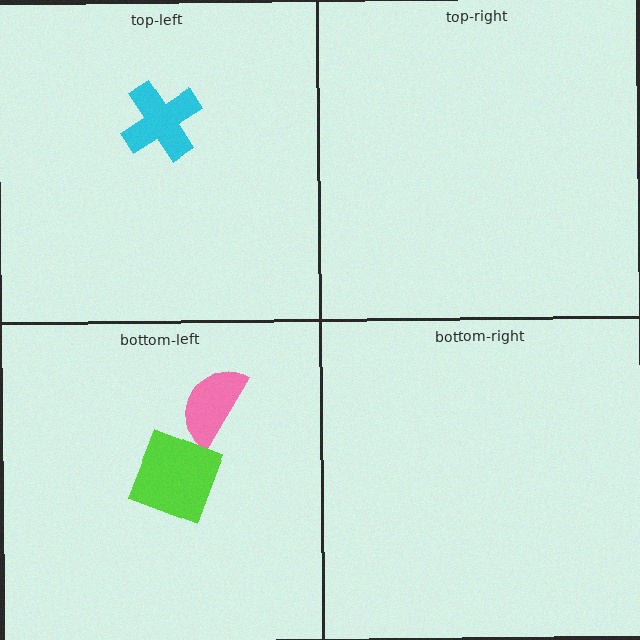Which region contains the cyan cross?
The top-left region.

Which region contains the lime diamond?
The bottom-left region.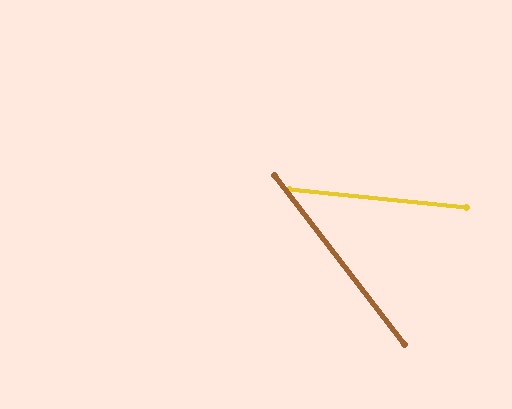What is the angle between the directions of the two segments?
Approximately 47 degrees.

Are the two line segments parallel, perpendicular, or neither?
Neither parallel nor perpendicular — they differ by about 47°.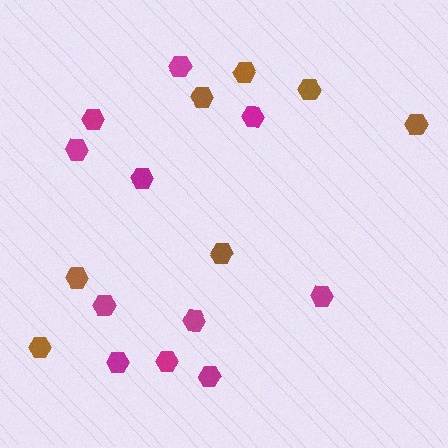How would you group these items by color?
There are 2 groups: one group of brown hexagons (7) and one group of magenta hexagons (11).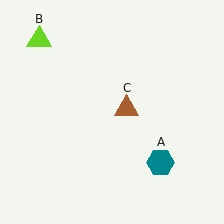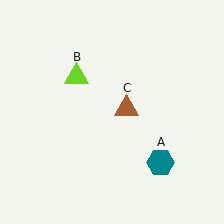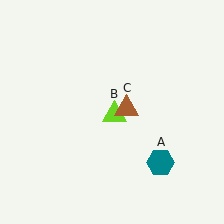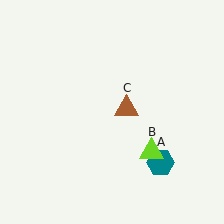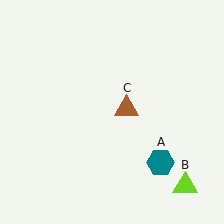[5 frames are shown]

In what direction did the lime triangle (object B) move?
The lime triangle (object B) moved down and to the right.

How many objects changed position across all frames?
1 object changed position: lime triangle (object B).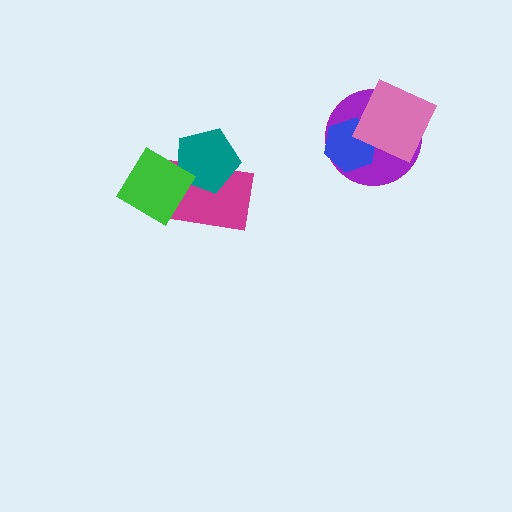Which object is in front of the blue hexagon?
The pink diamond is in front of the blue hexagon.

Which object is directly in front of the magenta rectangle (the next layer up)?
The teal pentagon is directly in front of the magenta rectangle.